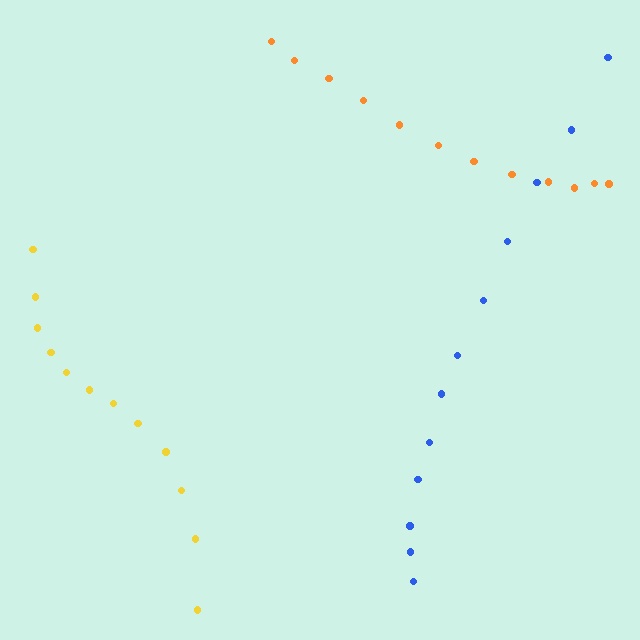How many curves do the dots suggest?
There are 3 distinct paths.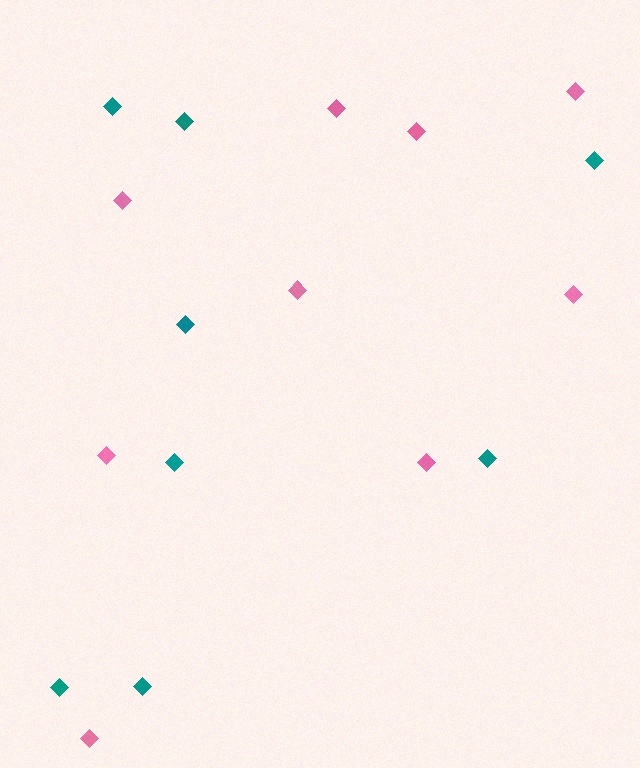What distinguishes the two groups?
There are 2 groups: one group of teal diamonds (8) and one group of pink diamonds (9).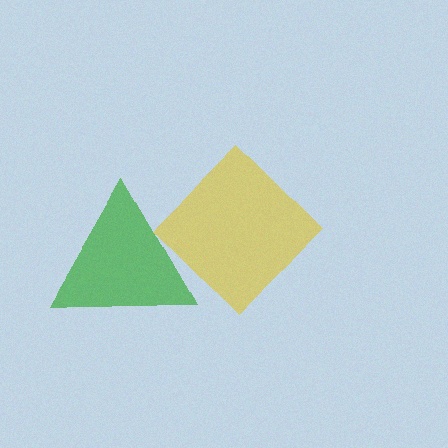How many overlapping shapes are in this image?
There are 2 overlapping shapes in the image.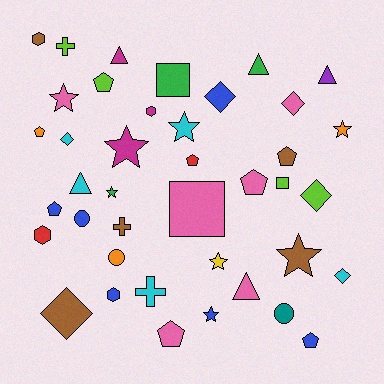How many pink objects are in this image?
There are 6 pink objects.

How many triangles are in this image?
There are 5 triangles.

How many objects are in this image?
There are 40 objects.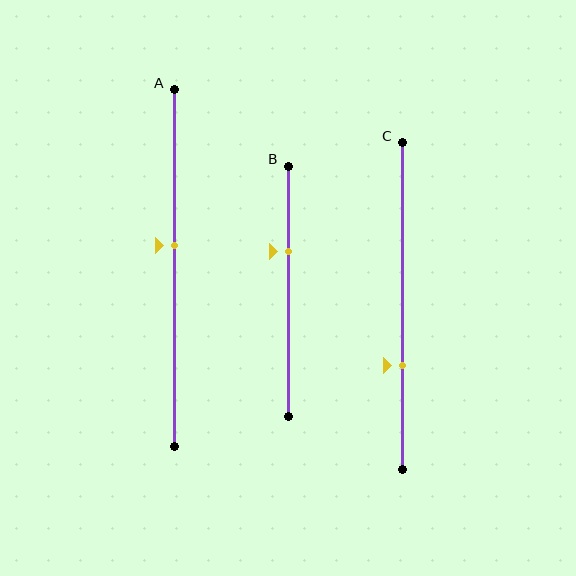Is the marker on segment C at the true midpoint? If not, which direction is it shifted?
No, the marker on segment C is shifted downward by about 18% of the segment length.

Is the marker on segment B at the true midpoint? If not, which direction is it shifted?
No, the marker on segment B is shifted upward by about 16% of the segment length.